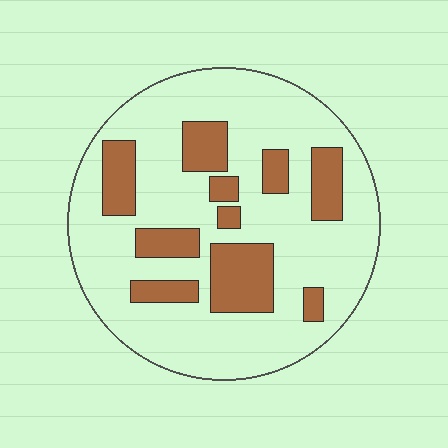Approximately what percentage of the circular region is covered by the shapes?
Approximately 25%.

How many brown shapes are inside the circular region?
10.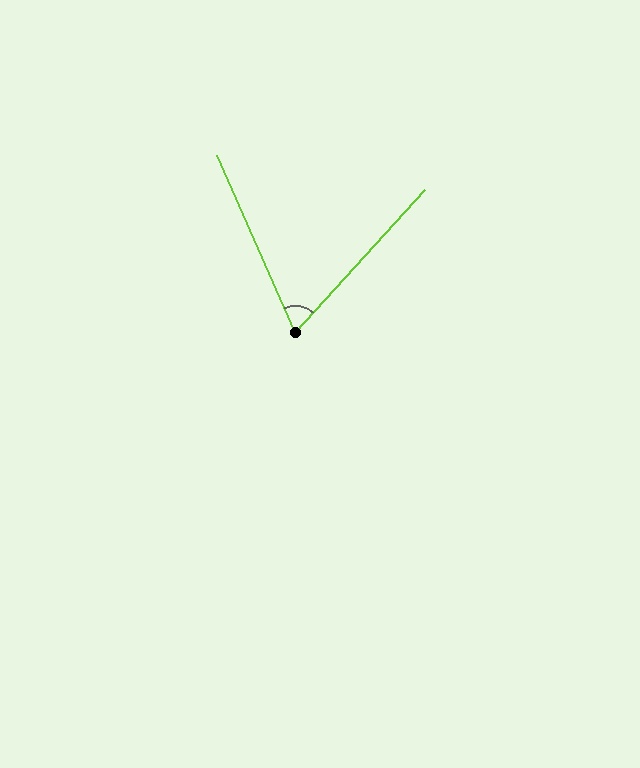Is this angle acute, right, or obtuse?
It is acute.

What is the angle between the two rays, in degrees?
Approximately 66 degrees.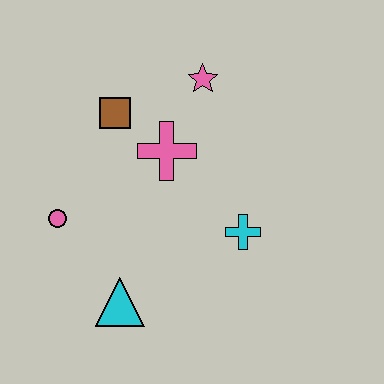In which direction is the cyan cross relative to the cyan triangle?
The cyan cross is to the right of the cyan triangle.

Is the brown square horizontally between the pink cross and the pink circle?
Yes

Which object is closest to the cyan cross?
The pink cross is closest to the cyan cross.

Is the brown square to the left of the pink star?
Yes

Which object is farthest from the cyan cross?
The pink circle is farthest from the cyan cross.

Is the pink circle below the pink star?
Yes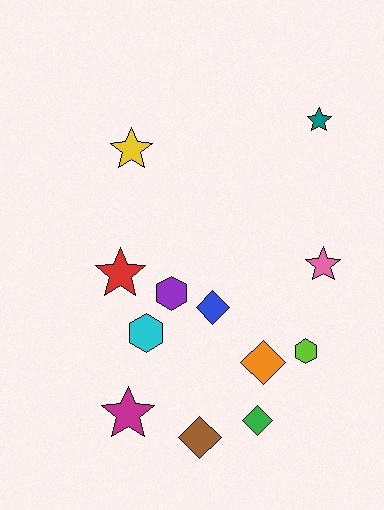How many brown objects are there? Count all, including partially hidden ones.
There is 1 brown object.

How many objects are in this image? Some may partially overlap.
There are 12 objects.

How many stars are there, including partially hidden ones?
There are 5 stars.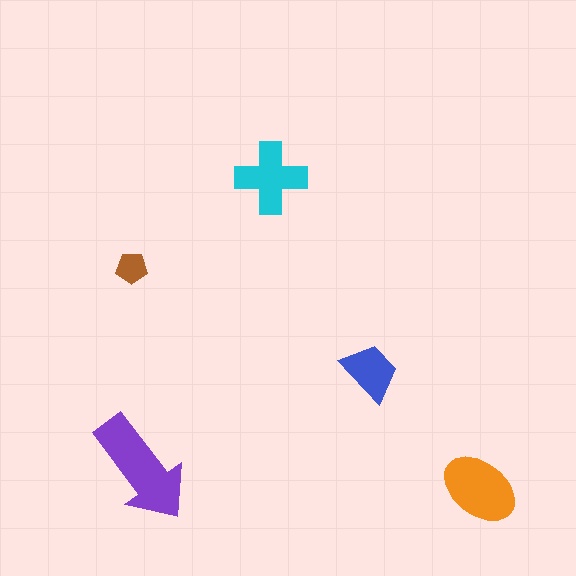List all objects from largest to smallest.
The purple arrow, the orange ellipse, the cyan cross, the blue trapezoid, the brown pentagon.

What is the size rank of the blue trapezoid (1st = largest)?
4th.